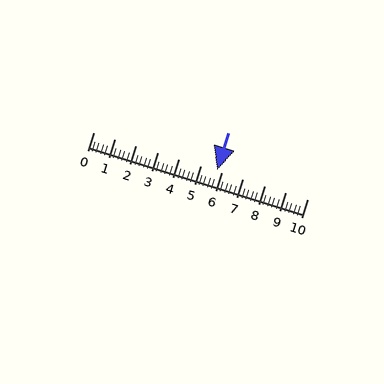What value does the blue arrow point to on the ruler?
The blue arrow points to approximately 5.8.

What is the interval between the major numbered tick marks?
The major tick marks are spaced 1 units apart.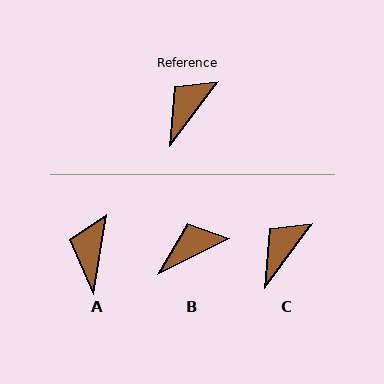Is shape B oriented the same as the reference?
No, it is off by about 26 degrees.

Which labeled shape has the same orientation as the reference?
C.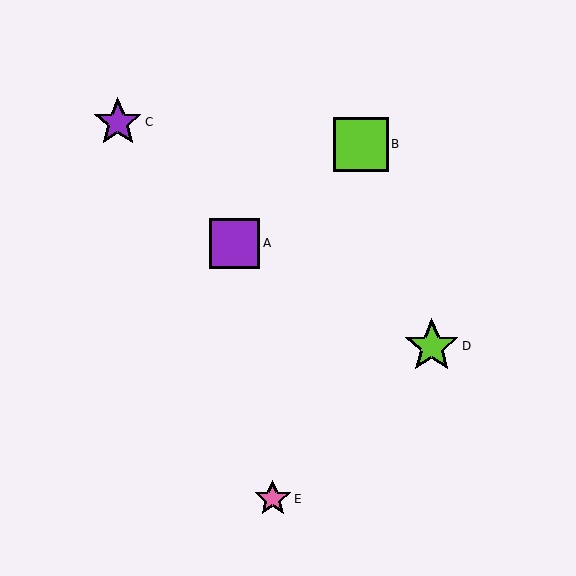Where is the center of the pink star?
The center of the pink star is at (272, 498).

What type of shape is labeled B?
Shape B is a lime square.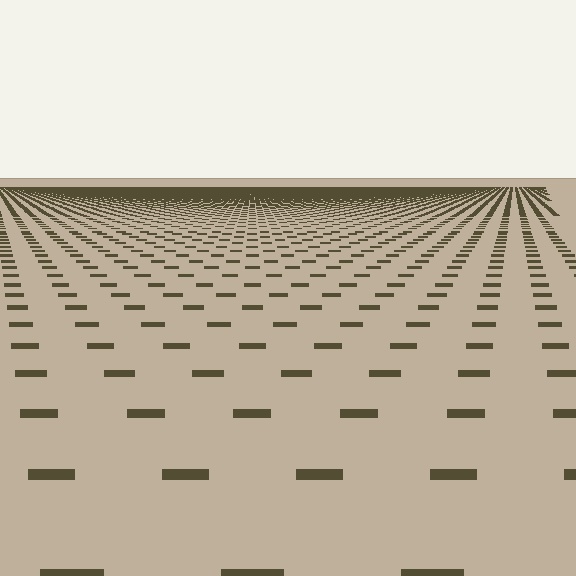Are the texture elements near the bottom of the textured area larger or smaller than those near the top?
Larger. Near the bottom, elements are closer to the viewer and appear at a bigger on-screen size.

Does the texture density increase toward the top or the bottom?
Density increases toward the top.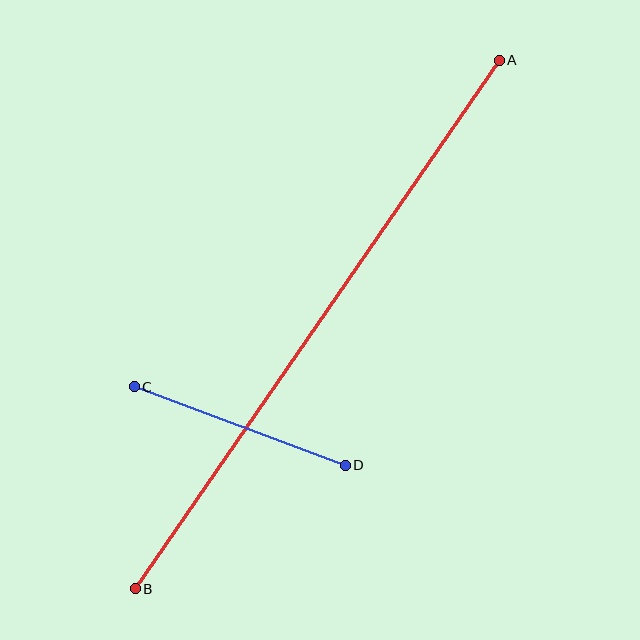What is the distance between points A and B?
The distance is approximately 642 pixels.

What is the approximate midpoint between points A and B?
The midpoint is at approximately (317, 325) pixels.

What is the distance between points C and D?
The distance is approximately 225 pixels.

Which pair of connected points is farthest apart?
Points A and B are farthest apart.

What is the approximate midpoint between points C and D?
The midpoint is at approximately (240, 426) pixels.